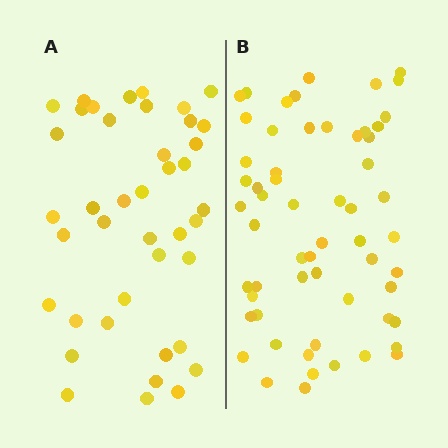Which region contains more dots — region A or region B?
Region B (the right region) has more dots.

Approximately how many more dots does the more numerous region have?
Region B has approximately 20 more dots than region A.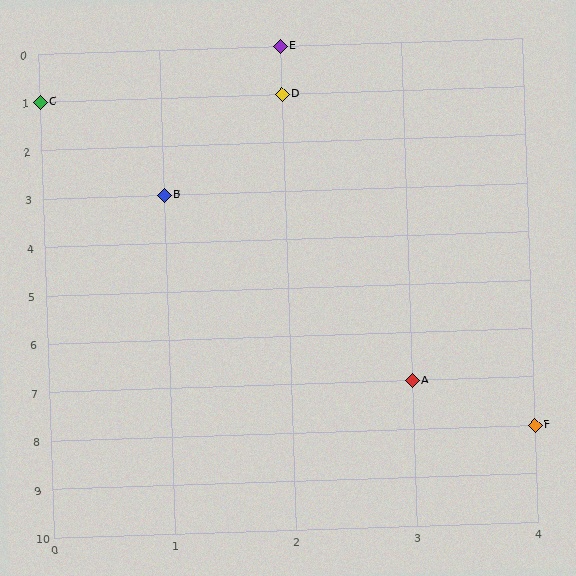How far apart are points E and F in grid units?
Points E and F are 2 columns and 8 rows apart (about 8.2 grid units diagonally).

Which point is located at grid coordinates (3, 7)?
Point A is at (3, 7).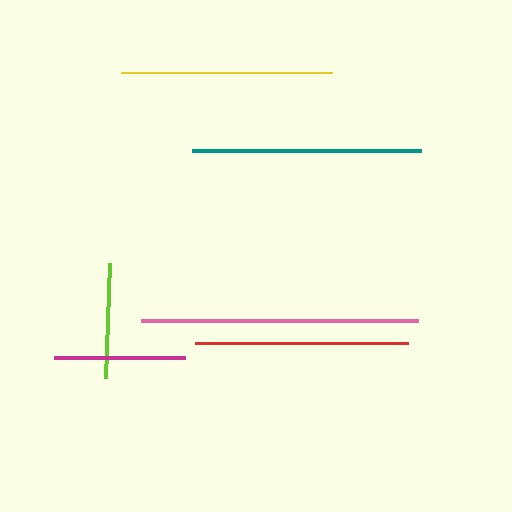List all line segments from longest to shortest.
From longest to shortest: pink, teal, red, yellow, magenta, lime.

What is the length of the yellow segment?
The yellow segment is approximately 211 pixels long.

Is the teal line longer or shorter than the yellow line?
The teal line is longer than the yellow line.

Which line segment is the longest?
The pink line is the longest at approximately 277 pixels.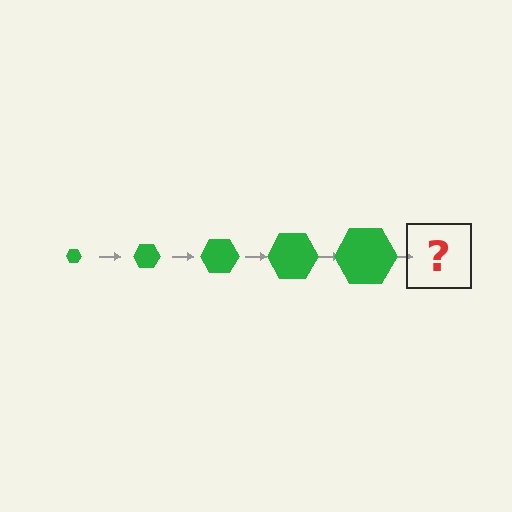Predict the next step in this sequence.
The next step is a green hexagon, larger than the previous one.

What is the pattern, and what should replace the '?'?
The pattern is that the hexagon gets progressively larger each step. The '?' should be a green hexagon, larger than the previous one.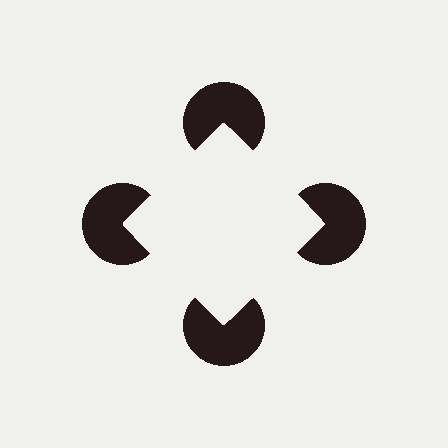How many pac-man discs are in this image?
There are 4 — one at each vertex of the illusory square.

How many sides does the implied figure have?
4 sides.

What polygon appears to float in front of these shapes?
An illusory square — its edges are inferred from the aligned wedge cuts in the pac-man discs, not physically drawn.